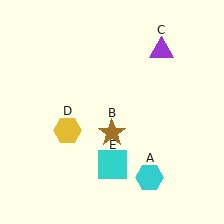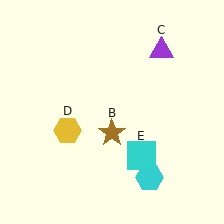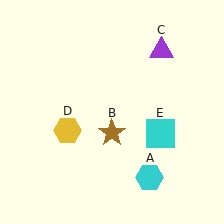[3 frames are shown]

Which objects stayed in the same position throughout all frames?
Cyan hexagon (object A) and brown star (object B) and purple triangle (object C) and yellow hexagon (object D) remained stationary.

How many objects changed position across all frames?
1 object changed position: cyan square (object E).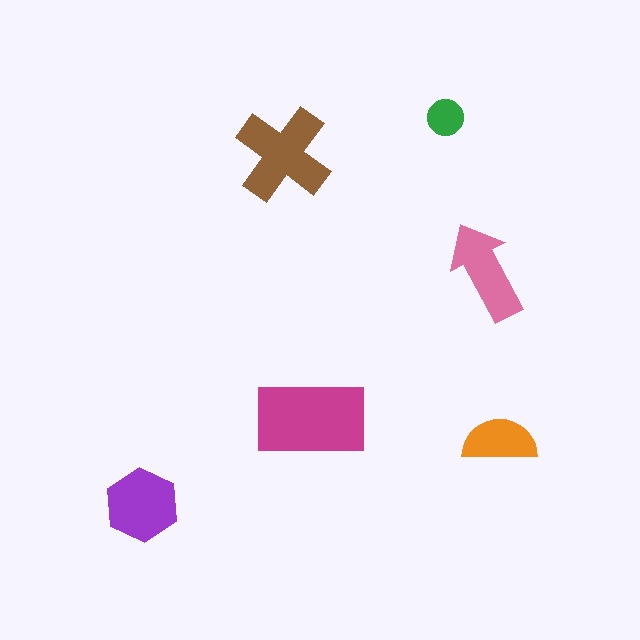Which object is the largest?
The magenta rectangle.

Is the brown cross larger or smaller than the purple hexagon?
Larger.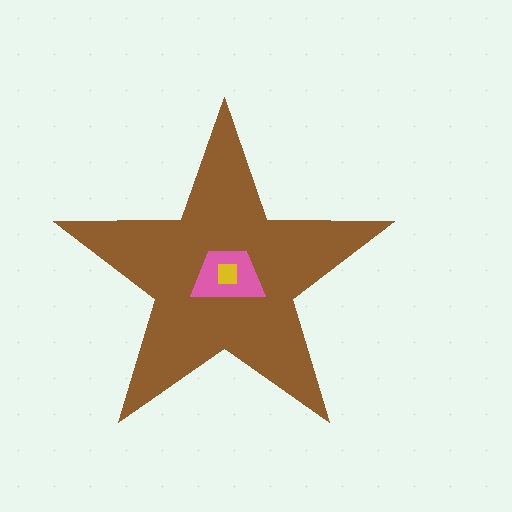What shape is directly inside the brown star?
The pink trapezoid.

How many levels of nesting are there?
3.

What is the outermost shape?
The brown star.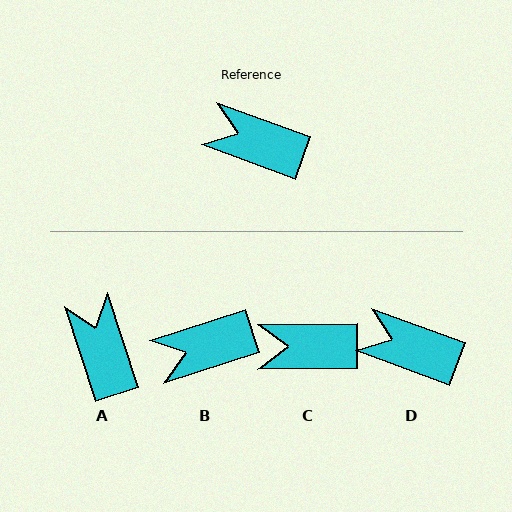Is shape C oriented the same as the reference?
No, it is off by about 21 degrees.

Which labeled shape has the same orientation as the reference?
D.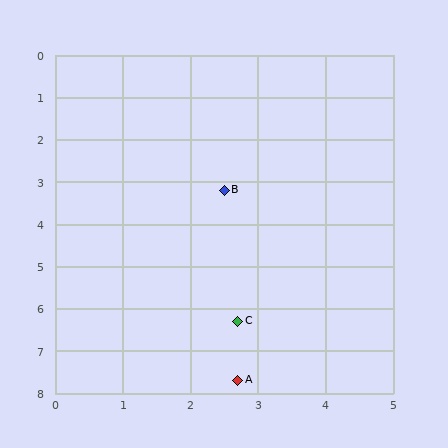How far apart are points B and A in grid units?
Points B and A are about 4.5 grid units apart.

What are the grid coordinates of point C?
Point C is at approximately (2.7, 6.3).